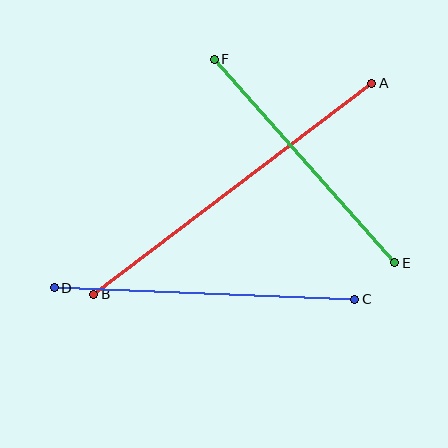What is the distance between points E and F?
The distance is approximately 272 pixels.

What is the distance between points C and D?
The distance is approximately 301 pixels.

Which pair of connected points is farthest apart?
Points A and B are farthest apart.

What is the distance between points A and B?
The distance is approximately 349 pixels.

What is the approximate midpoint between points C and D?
The midpoint is at approximately (204, 294) pixels.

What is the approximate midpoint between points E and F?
The midpoint is at approximately (304, 161) pixels.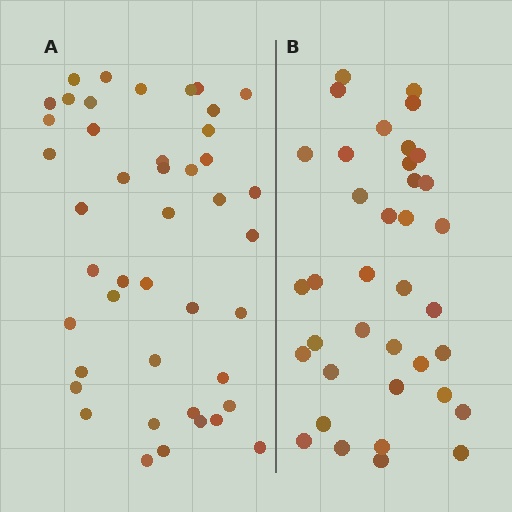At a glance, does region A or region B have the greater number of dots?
Region A (the left region) has more dots.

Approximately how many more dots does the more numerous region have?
Region A has roughly 8 or so more dots than region B.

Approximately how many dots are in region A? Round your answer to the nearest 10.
About 40 dots. (The exact count is 44, which rounds to 40.)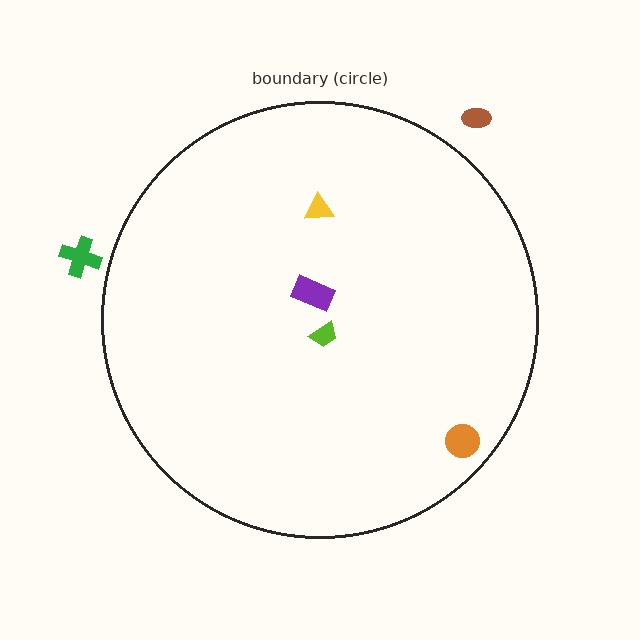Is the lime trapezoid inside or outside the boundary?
Inside.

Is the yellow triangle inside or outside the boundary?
Inside.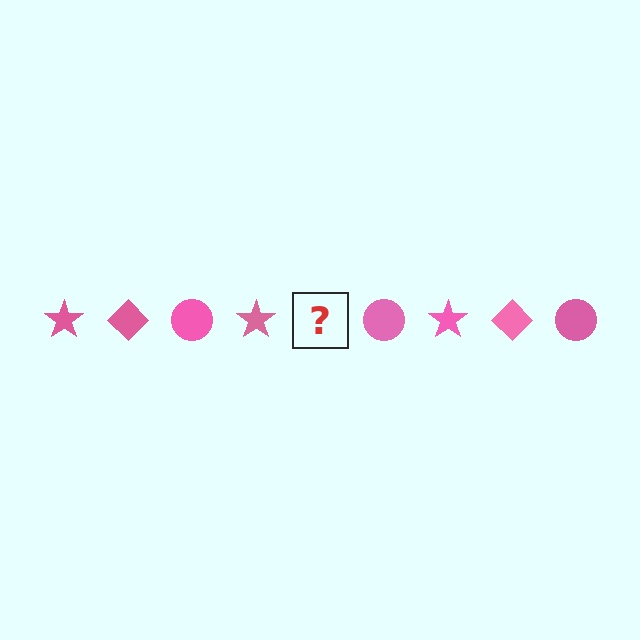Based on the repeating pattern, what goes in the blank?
The blank should be a pink diamond.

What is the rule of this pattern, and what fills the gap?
The rule is that the pattern cycles through star, diamond, circle shapes in pink. The gap should be filled with a pink diamond.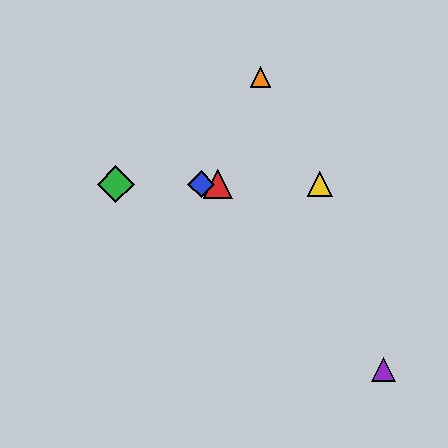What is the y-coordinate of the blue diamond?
The blue diamond is at y≈184.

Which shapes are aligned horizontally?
The red triangle, the blue diamond, the green diamond, the yellow triangle are aligned horizontally.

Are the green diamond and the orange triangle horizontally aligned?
No, the green diamond is at y≈184 and the orange triangle is at y≈77.